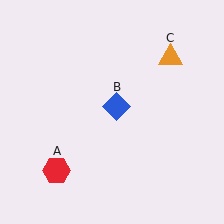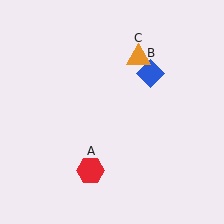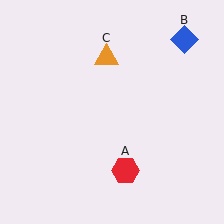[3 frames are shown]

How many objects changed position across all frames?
3 objects changed position: red hexagon (object A), blue diamond (object B), orange triangle (object C).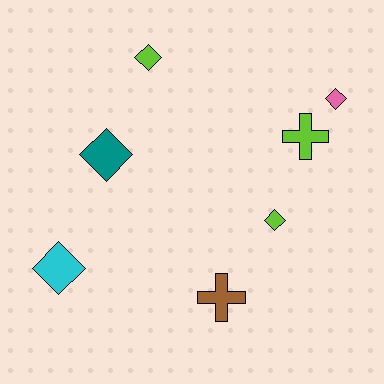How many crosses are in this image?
There are 2 crosses.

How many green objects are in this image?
There are no green objects.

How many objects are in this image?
There are 7 objects.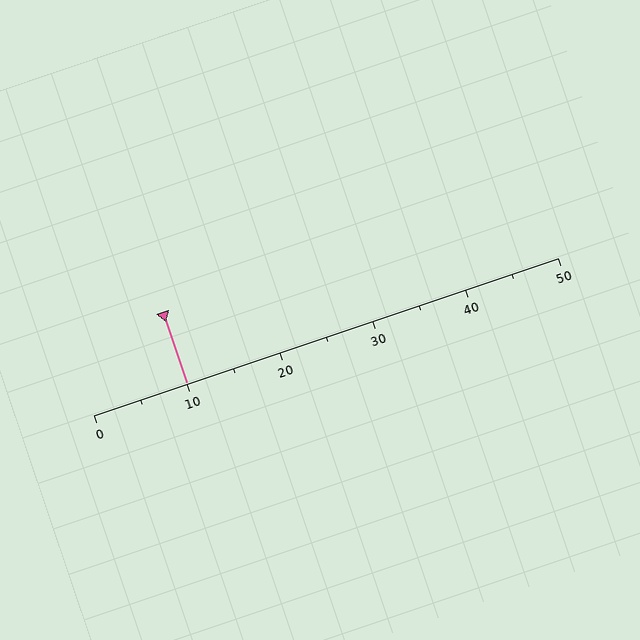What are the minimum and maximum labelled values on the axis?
The axis runs from 0 to 50.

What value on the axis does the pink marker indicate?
The marker indicates approximately 10.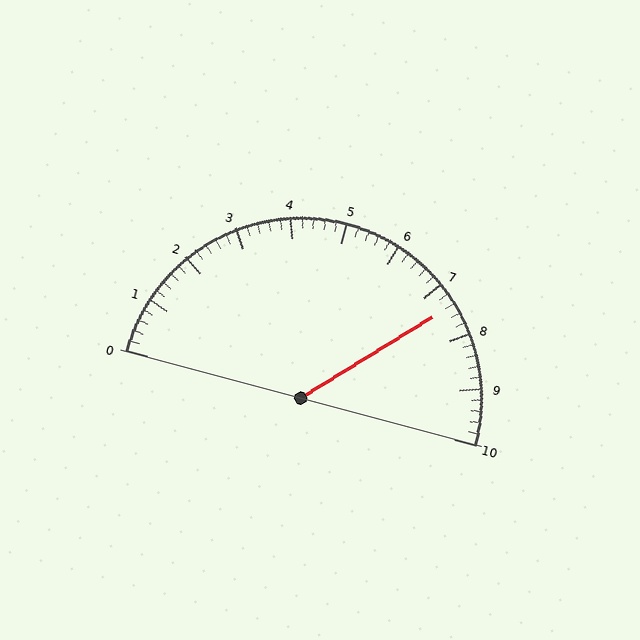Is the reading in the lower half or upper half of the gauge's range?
The reading is in the upper half of the range (0 to 10).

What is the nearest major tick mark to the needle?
The nearest major tick mark is 7.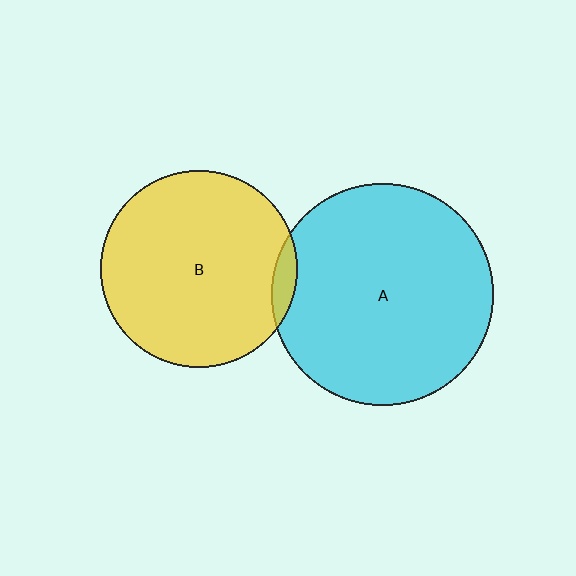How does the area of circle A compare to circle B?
Approximately 1.3 times.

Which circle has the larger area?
Circle A (cyan).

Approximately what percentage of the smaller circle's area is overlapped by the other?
Approximately 5%.